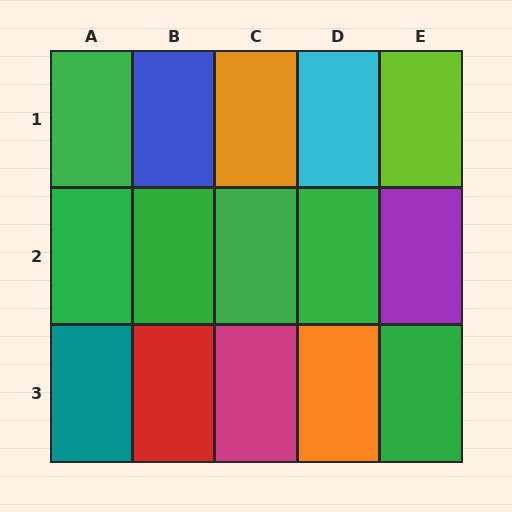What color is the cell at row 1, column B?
Blue.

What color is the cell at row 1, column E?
Lime.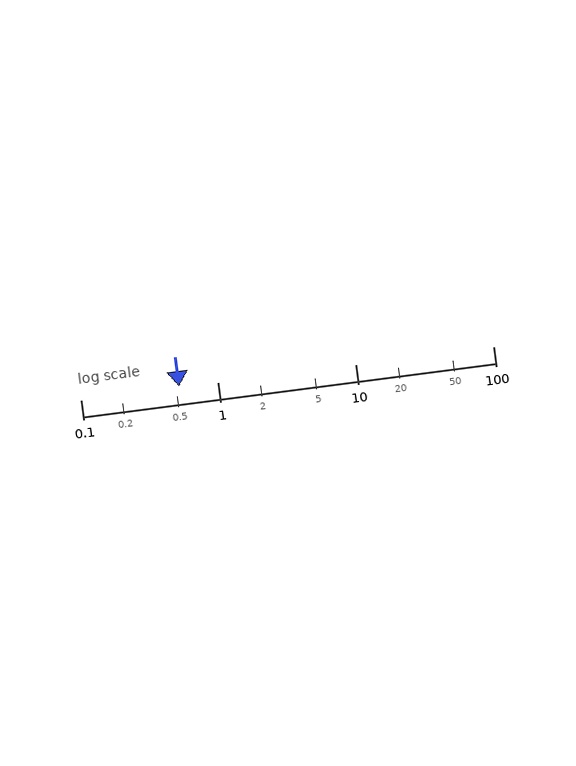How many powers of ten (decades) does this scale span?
The scale spans 3 decades, from 0.1 to 100.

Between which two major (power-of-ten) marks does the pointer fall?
The pointer is between 0.1 and 1.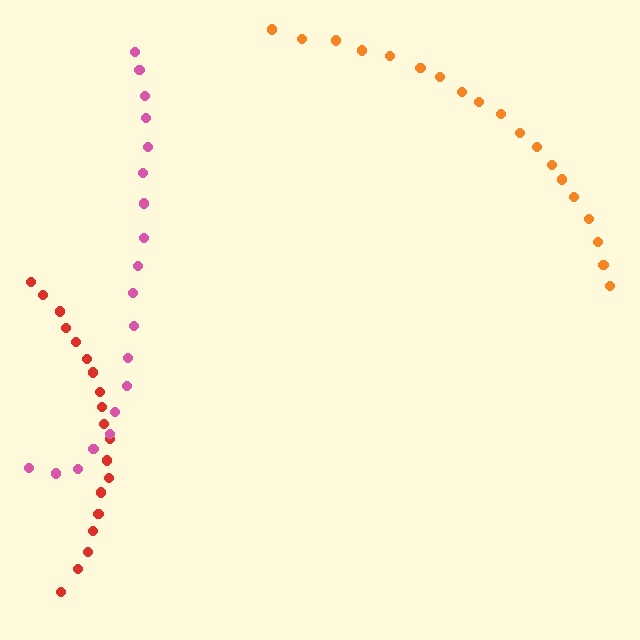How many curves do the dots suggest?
There are 3 distinct paths.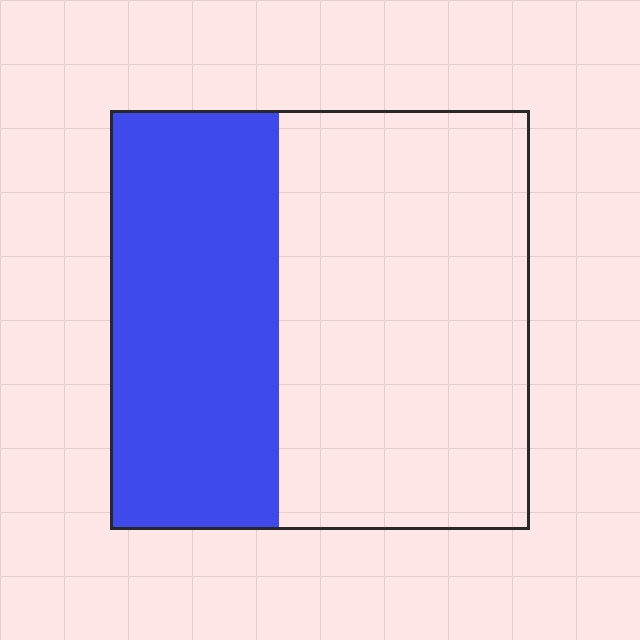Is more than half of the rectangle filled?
No.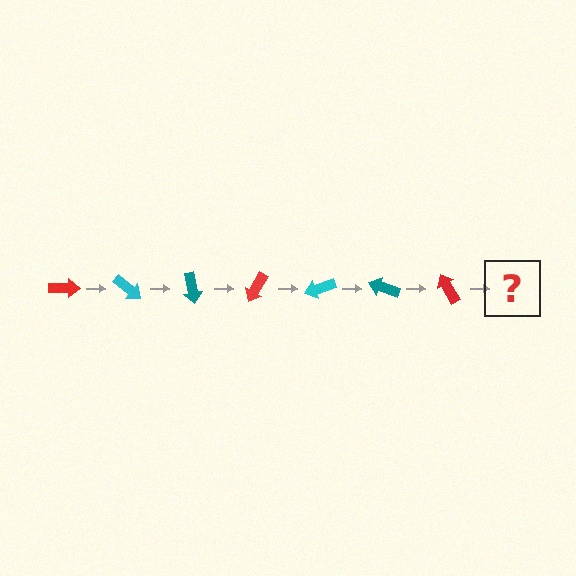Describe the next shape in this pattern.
It should be a cyan arrow, rotated 280 degrees from the start.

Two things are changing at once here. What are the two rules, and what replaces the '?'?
The two rules are that it rotates 40 degrees each step and the color cycles through red, cyan, and teal. The '?' should be a cyan arrow, rotated 280 degrees from the start.